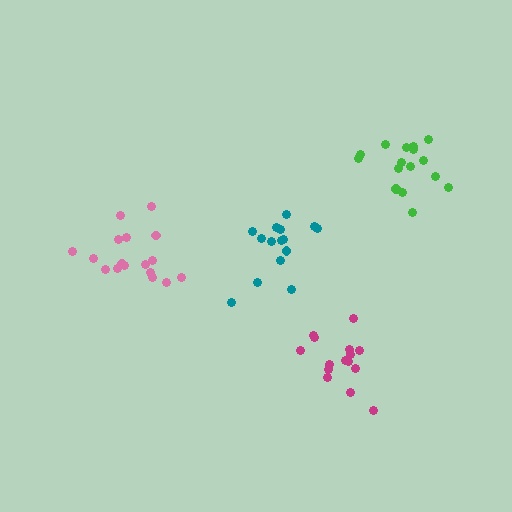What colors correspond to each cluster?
The clusters are colored: pink, magenta, teal, green.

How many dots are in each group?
Group 1: 17 dots, Group 2: 15 dots, Group 3: 15 dots, Group 4: 16 dots (63 total).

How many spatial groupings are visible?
There are 4 spatial groupings.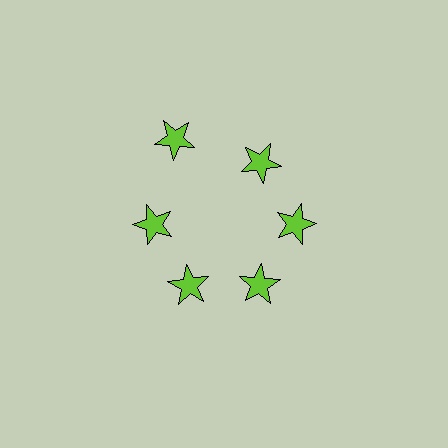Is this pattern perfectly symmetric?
No. The 6 lime stars are arranged in a ring, but one element near the 11 o'clock position is pushed outward from the center, breaking the 6-fold rotational symmetry.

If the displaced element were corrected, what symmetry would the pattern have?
It would have 6-fold rotational symmetry — the pattern would map onto itself every 60 degrees.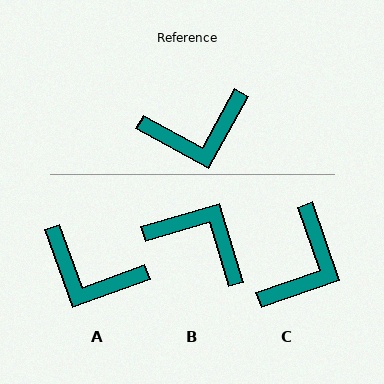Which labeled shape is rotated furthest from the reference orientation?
B, about 135 degrees away.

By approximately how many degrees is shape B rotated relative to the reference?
Approximately 135 degrees counter-clockwise.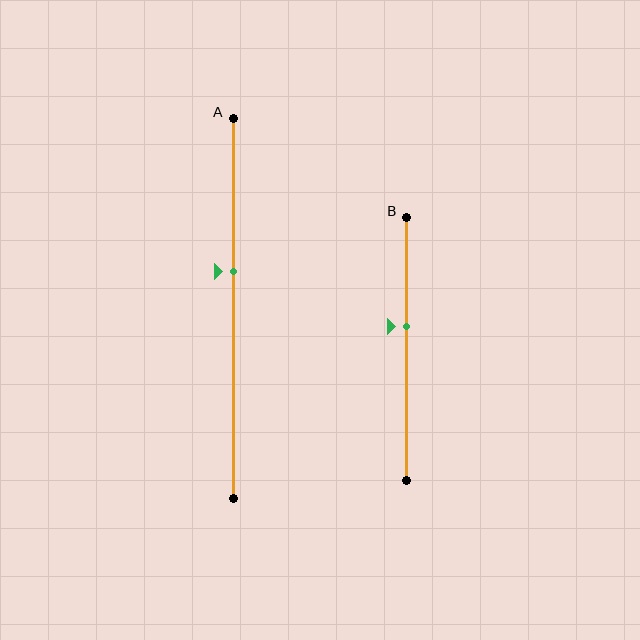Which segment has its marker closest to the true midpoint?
Segment B has its marker closest to the true midpoint.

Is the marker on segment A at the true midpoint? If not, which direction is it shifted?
No, the marker on segment A is shifted upward by about 10% of the segment length.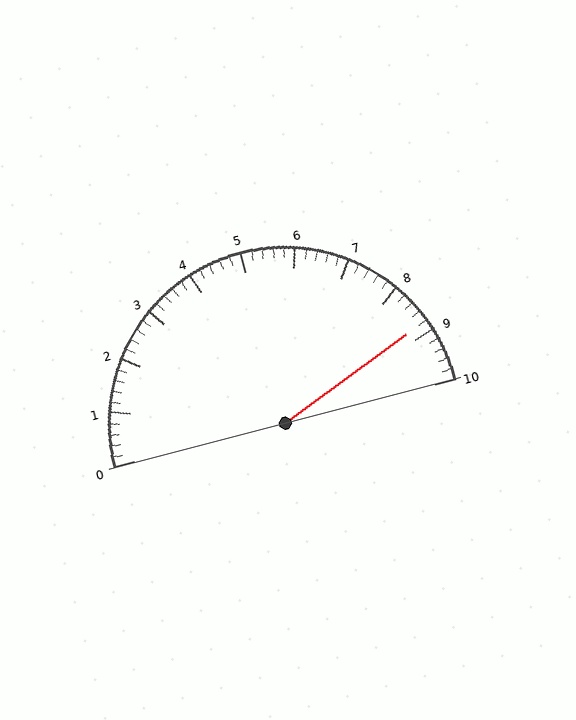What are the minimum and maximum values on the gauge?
The gauge ranges from 0 to 10.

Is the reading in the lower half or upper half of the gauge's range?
The reading is in the upper half of the range (0 to 10).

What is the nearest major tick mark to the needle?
The nearest major tick mark is 9.